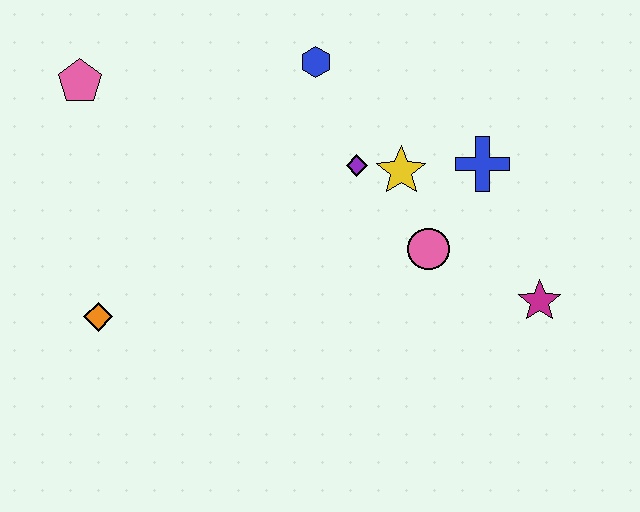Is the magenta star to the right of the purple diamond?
Yes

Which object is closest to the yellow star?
The purple diamond is closest to the yellow star.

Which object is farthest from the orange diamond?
The magenta star is farthest from the orange diamond.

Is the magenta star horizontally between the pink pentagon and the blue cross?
No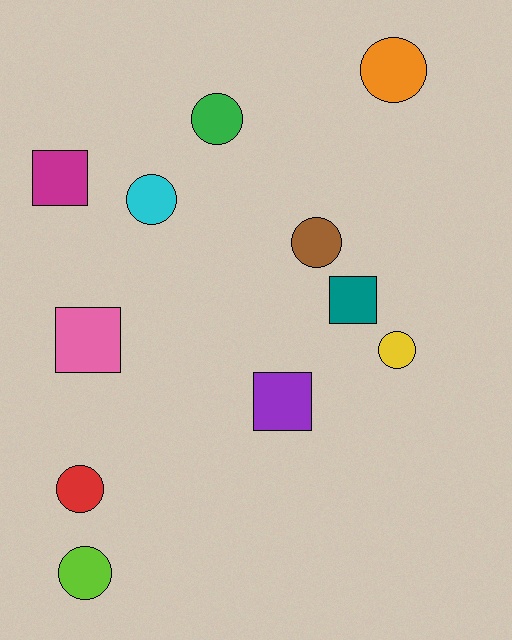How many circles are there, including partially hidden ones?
There are 7 circles.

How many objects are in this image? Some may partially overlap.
There are 11 objects.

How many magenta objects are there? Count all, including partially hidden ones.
There is 1 magenta object.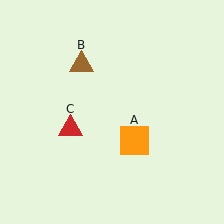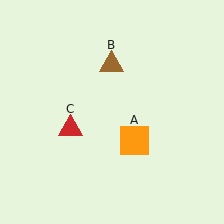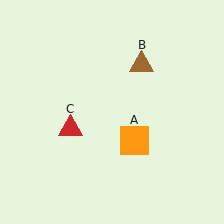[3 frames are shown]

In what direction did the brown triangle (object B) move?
The brown triangle (object B) moved right.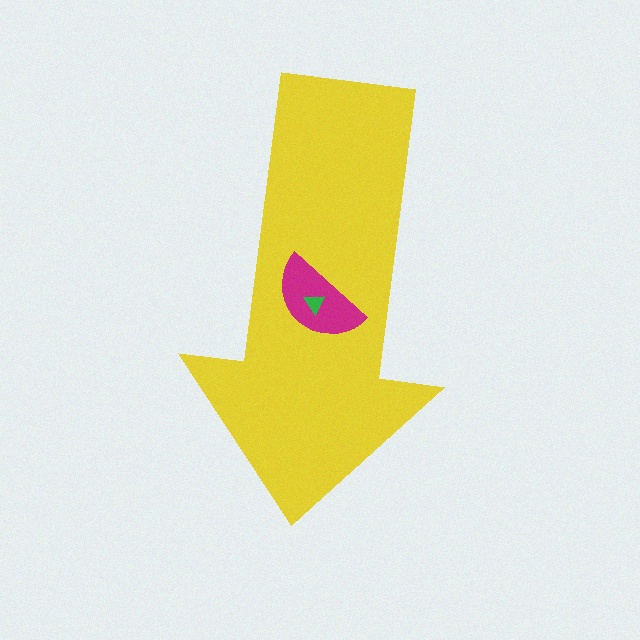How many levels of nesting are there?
3.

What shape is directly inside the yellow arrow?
The magenta semicircle.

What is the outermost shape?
The yellow arrow.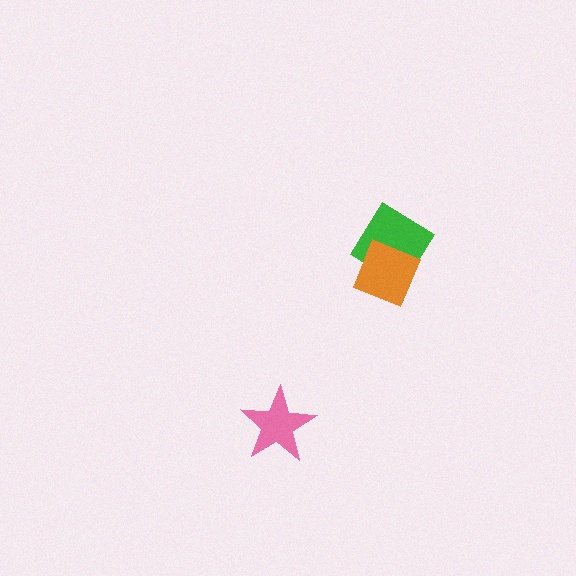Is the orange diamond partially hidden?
No, no other shape covers it.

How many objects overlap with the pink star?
0 objects overlap with the pink star.